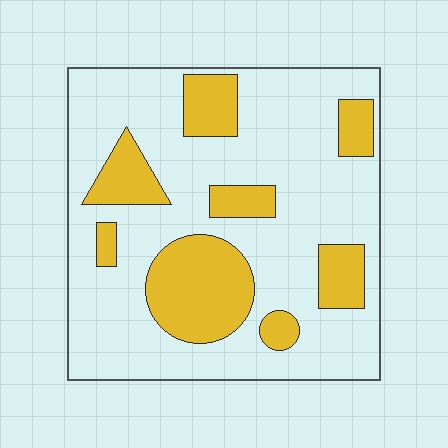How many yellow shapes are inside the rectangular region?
8.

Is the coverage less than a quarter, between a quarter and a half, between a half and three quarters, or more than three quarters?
Between a quarter and a half.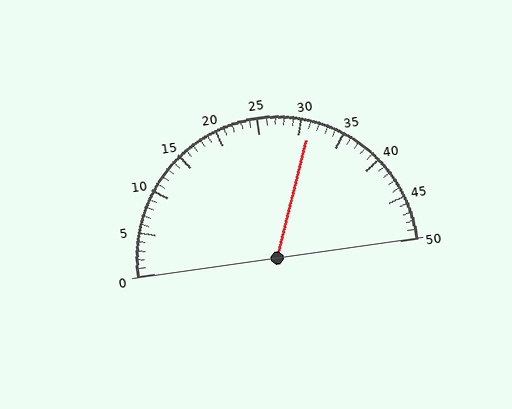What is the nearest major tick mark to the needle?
The nearest major tick mark is 30.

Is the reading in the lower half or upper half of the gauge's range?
The reading is in the upper half of the range (0 to 50).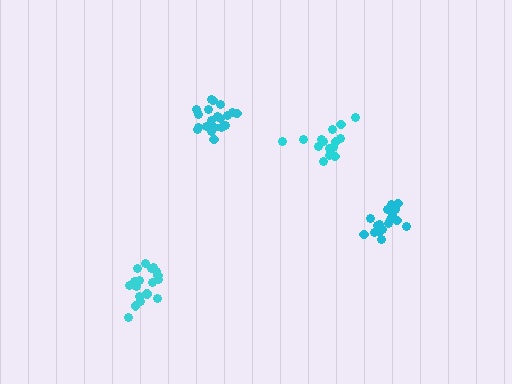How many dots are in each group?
Group 1: 15 dots, Group 2: 20 dots, Group 3: 17 dots, Group 4: 18 dots (70 total).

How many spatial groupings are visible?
There are 4 spatial groupings.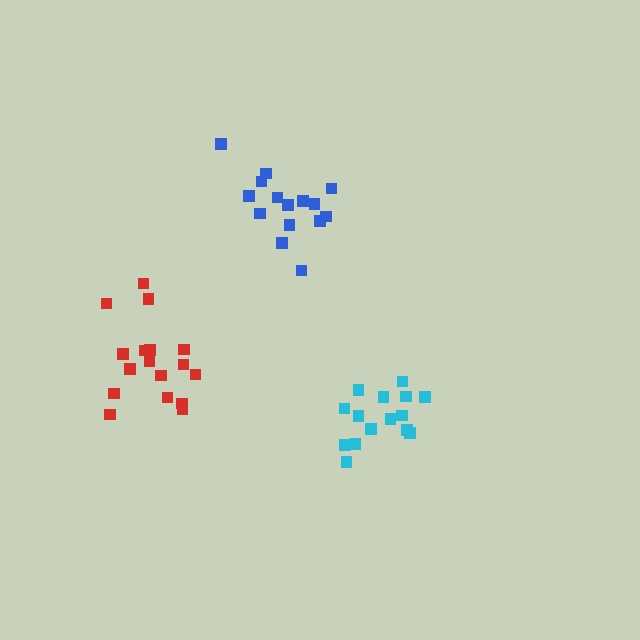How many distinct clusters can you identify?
There are 3 distinct clusters.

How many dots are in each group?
Group 1: 15 dots, Group 2: 15 dots, Group 3: 17 dots (47 total).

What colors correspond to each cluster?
The clusters are colored: cyan, blue, red.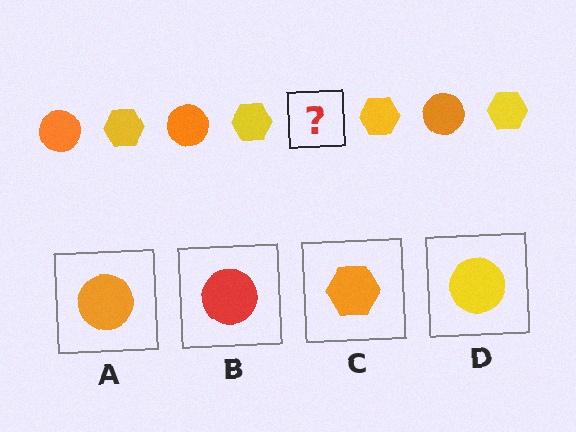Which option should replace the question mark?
Option A.